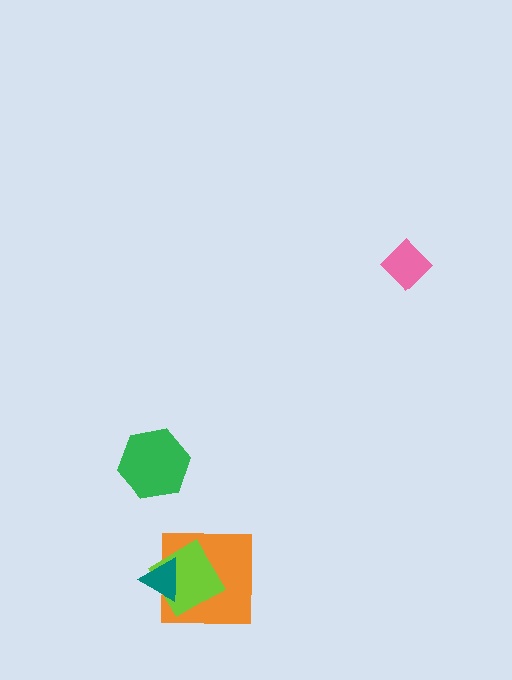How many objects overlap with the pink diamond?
0 objects overlap with the pink diamond.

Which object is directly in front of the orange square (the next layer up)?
The lime diamond is directly in front of the orange square.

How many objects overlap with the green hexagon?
0 objects overlap with the green hexagon.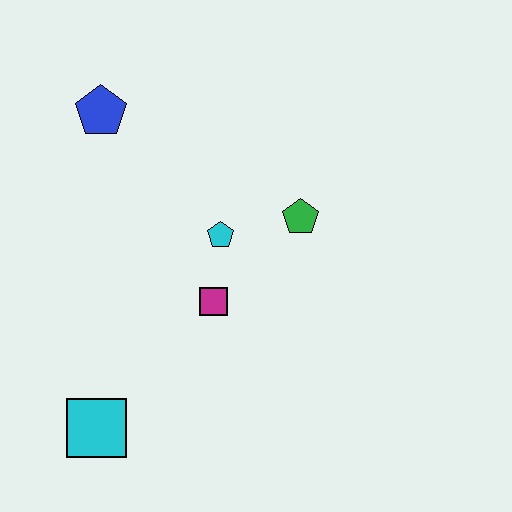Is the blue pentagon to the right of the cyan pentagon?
No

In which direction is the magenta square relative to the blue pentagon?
The magenta square is below the blue pentagon.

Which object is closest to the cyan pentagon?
The magenta square is closest to the cyan pentagon.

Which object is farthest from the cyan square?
The blue pentagon is farthest from the cyan square.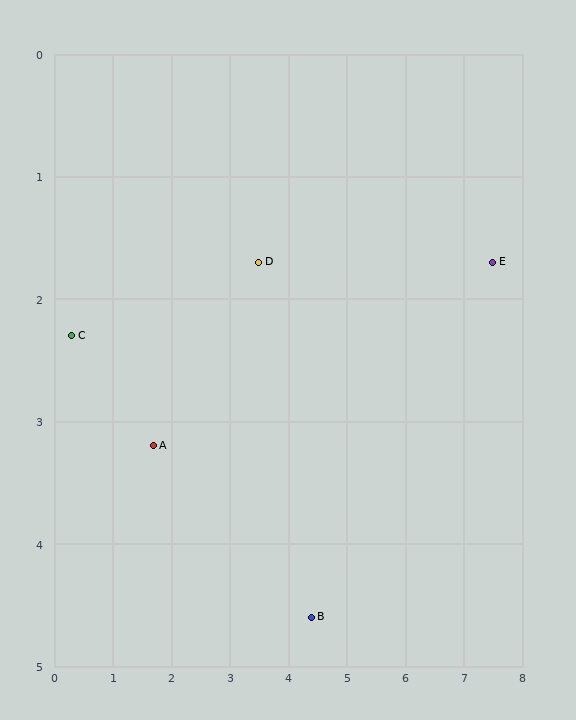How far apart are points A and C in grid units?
Points A and C are about 1.7 grid units apart.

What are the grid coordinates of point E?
Point E is at approximately (7.5, 1.7).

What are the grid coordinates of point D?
Point D is at approximately (3.5, 1.7).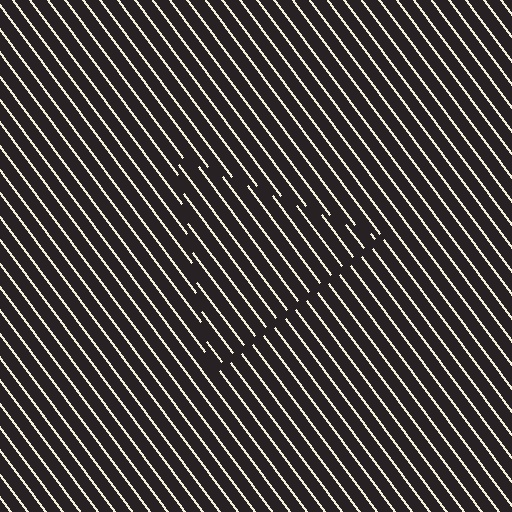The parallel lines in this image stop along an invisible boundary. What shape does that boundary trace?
An illusory triangle. The interior of the shape contains the same grating, shifted by half a period — the contour is defined by the phase discontinuity where line-ends from the inner and outer gratings abut.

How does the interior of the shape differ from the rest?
The interior of the shape contains the same grating, shifted by half a period — the contour is defined by the phase discontinuity where line-ends from the inner and outer gratings abut.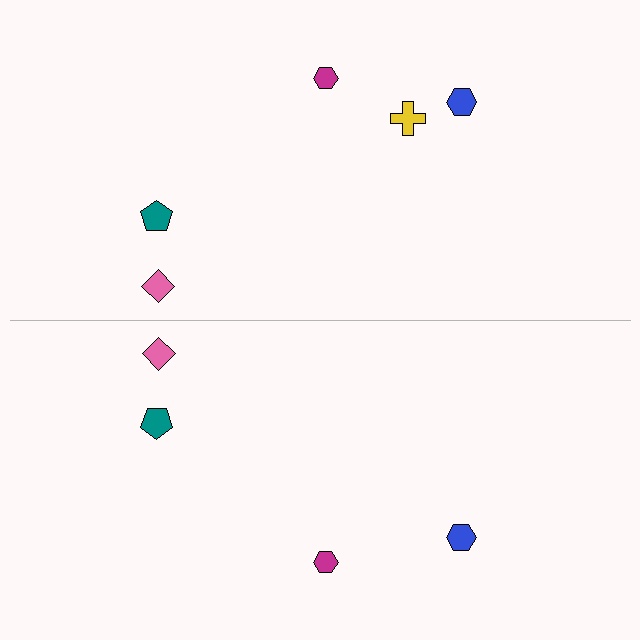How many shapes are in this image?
There are 9 shapes in this image.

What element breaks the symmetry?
A yellow cross is missing from the bottom side.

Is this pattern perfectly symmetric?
No, the pattern is not perfectly symmetric. A yellow cross is missing from the bottom side.